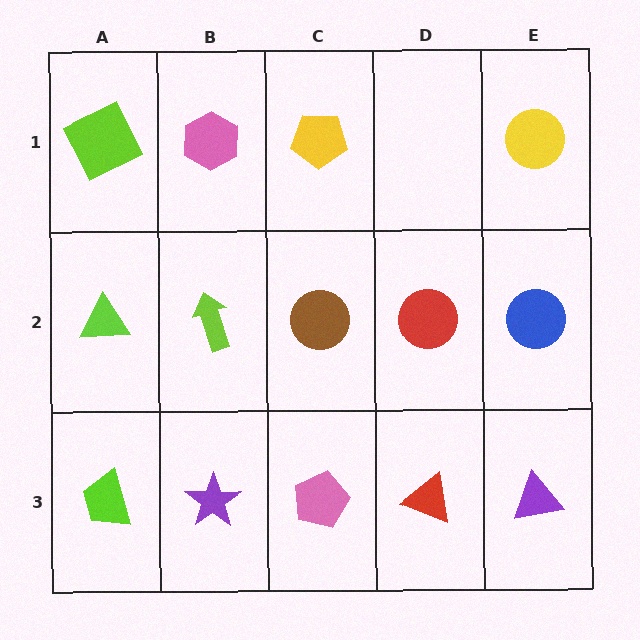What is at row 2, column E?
A blue circle.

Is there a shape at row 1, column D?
No, that cell is empty.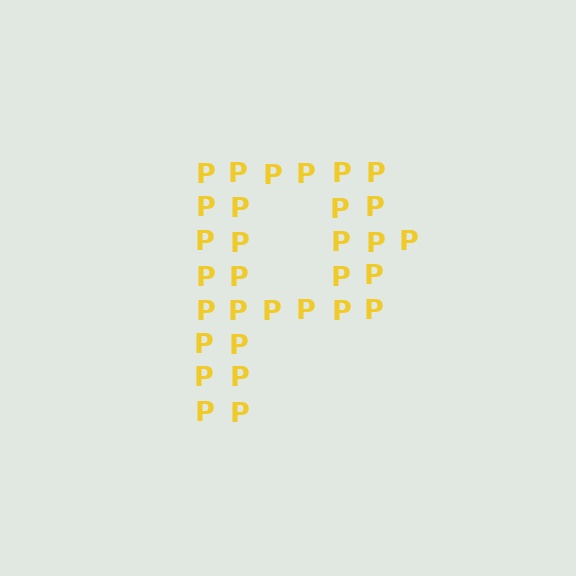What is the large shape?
The large shape is the letter P.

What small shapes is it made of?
It is made of small letter P's.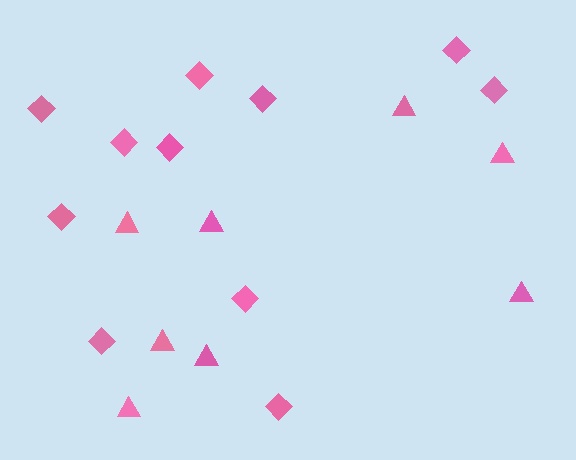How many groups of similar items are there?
There are 2 groups: one group of triangles (8) and one group of diamonds (11).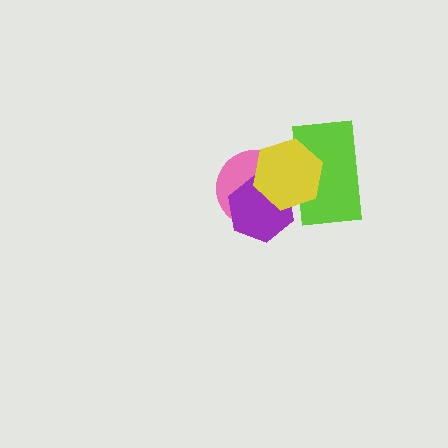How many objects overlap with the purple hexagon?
3 objects overlap with the purple hexagon.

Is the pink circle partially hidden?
Yes, it is partially covered by another shape.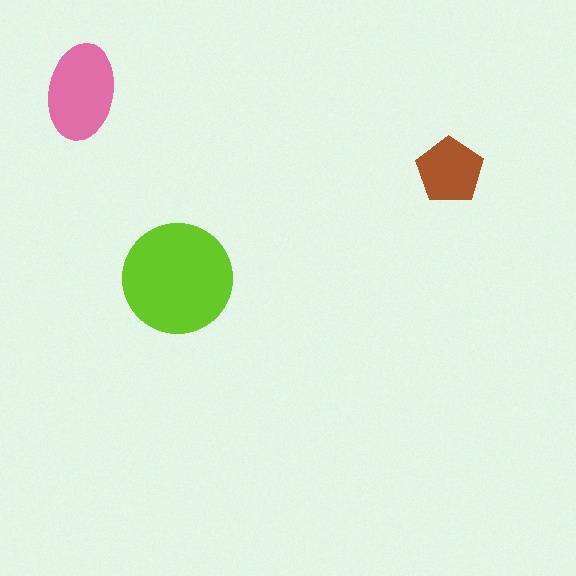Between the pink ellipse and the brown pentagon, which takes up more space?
The pink ellipse.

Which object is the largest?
The lime circle.